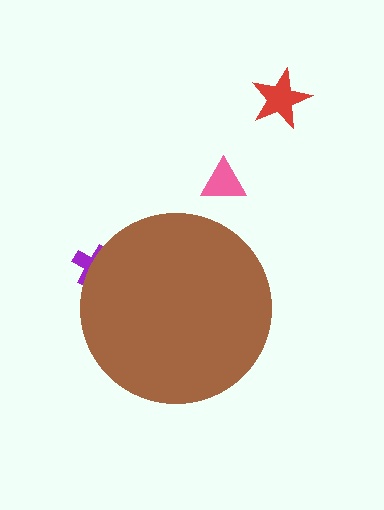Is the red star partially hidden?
No, the red star is fully visible.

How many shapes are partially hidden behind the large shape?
1 shape is partially hidden.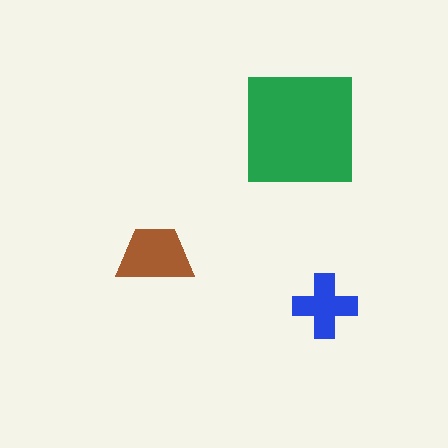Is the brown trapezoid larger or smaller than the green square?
Smaller.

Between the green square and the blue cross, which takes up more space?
The green square.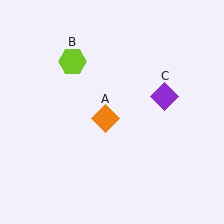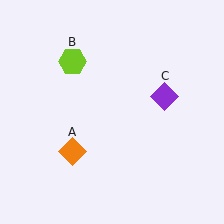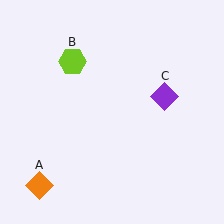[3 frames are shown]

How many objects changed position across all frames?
1 object changed position: orange diamond (object A).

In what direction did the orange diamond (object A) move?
The orange diamond (object A) moved down and to the left.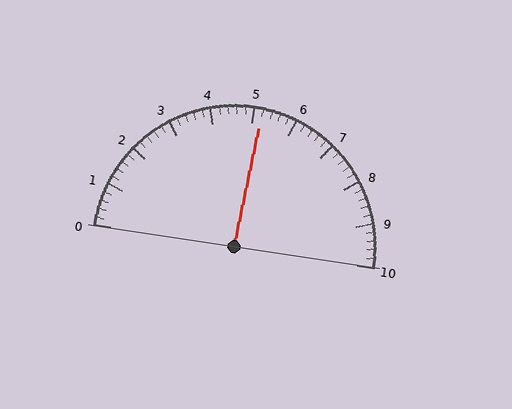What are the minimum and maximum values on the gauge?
The gauge ranges from 0 to 10.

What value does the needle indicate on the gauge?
The needle indicates approximately 5.2.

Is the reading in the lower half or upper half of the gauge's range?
The reading is in the upper half of the range (0 to 10).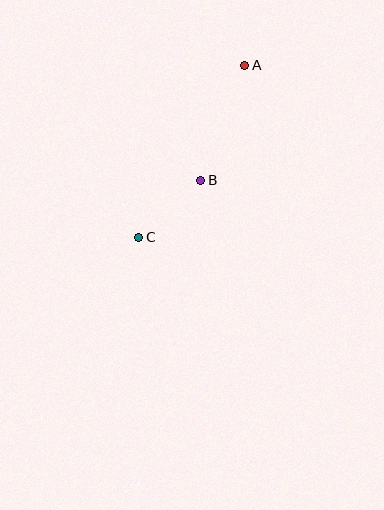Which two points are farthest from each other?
Points A and C are farthest from each other.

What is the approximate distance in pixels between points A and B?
The distance between A and B is approximately 123 pixels.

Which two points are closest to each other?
Points B and C are closest to each other.